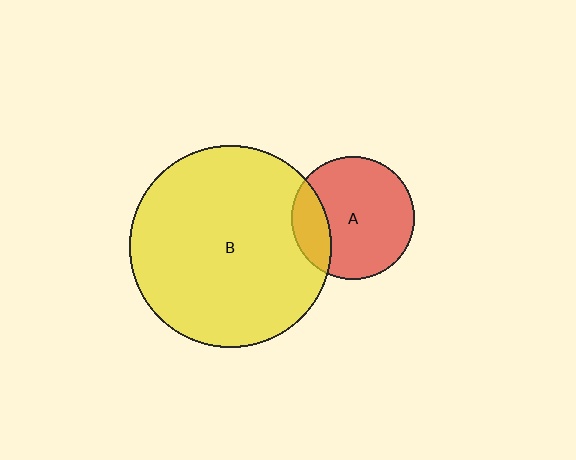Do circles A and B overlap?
Yes.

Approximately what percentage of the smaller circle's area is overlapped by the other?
Approximately 20%.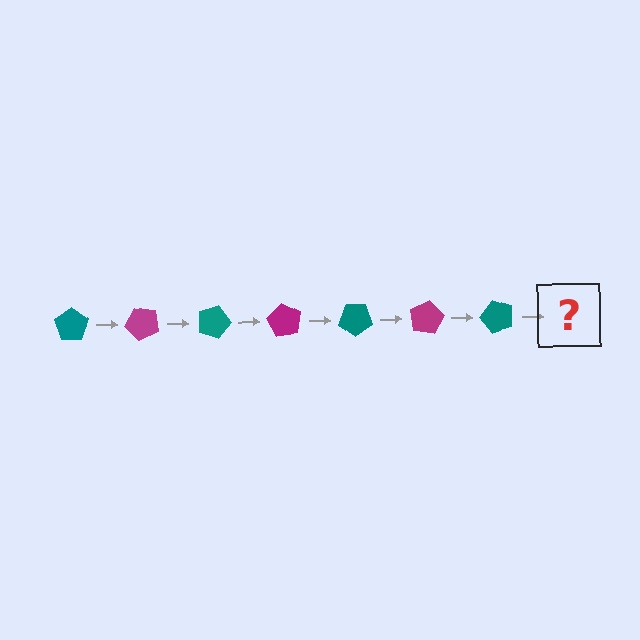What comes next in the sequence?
The next element should be a magenta pentagon, rotated 315 degrees from the start.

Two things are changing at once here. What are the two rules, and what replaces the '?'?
The two rules are that it rotates 45 degrees each step and the color cycles through teal and magenta. The '?' should be a magenta pentagon, rotated 315 degrees from the start.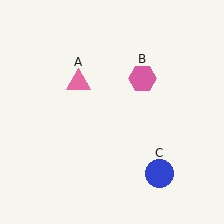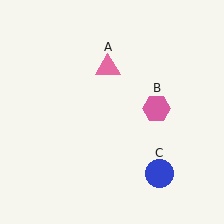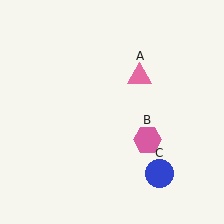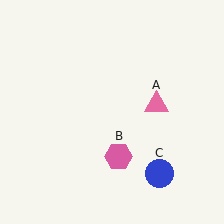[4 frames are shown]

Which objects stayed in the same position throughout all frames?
Blue circle (object C) remained stationary.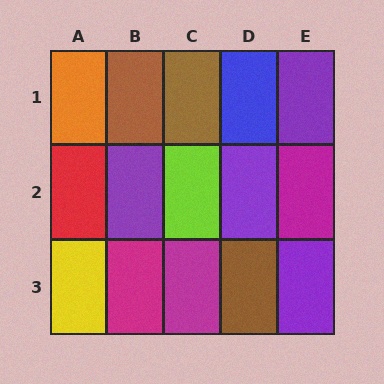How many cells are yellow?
1 cell is yellow.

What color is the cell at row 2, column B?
Purple.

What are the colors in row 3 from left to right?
Yellow, magenta, magenta, brown, purple.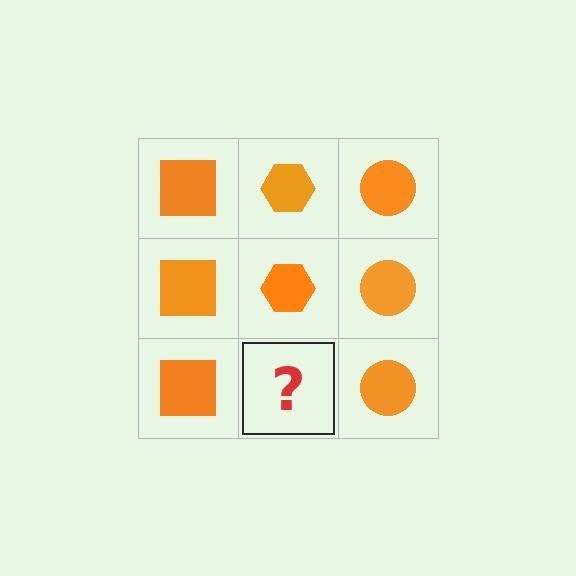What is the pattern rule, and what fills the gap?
The rule is that each column has a consistent shape. The gap should be filled with an orange hexagon.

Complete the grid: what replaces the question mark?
The question mark should be replaced with an orange hexagon.